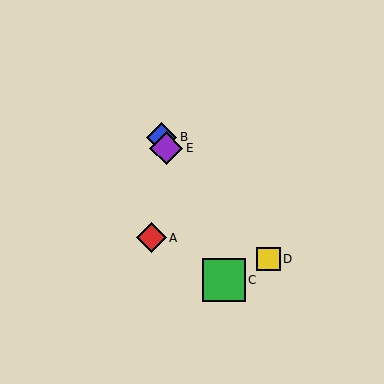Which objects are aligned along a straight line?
Objects B, C, E are aligned along a straight line.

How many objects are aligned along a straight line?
3 objects (B, C, E) are aligned along a straight line.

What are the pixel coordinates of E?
Object E is at (166, 148).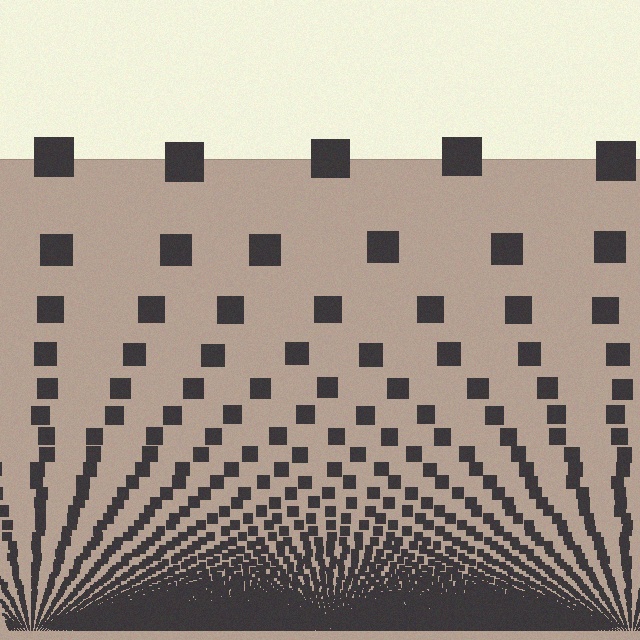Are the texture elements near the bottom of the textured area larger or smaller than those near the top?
Smaller. The gradient is inverted — elements near the bottom are smaller and denser.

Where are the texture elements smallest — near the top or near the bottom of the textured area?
Near the bottom.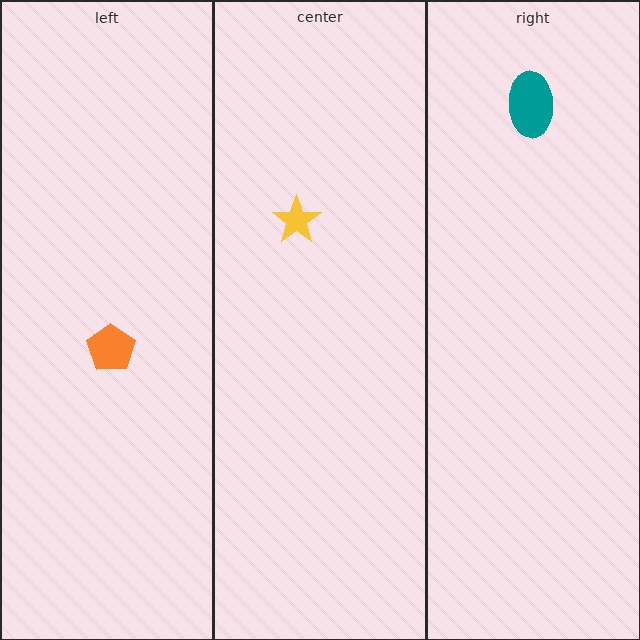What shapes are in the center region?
The yellow star.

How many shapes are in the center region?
1.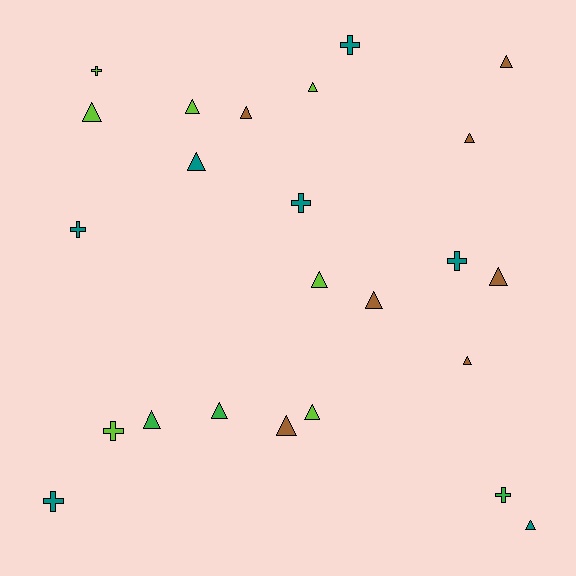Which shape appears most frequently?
Triangle, with 16 objects.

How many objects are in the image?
There are 24 objects.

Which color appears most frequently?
Lime, with 7 objects.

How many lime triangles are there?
There are 5 lime triangles.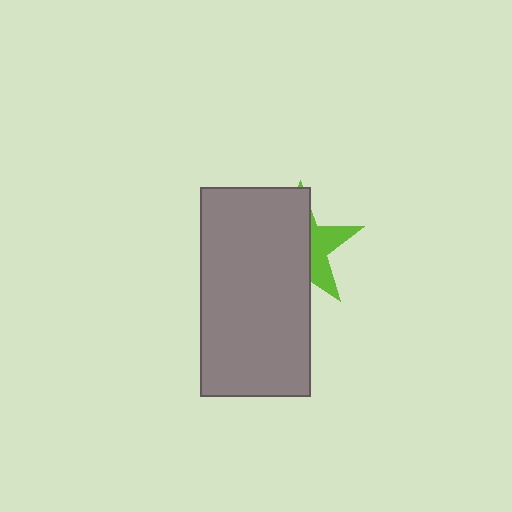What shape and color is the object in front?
The object in front is a gray rectangle.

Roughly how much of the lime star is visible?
A small part of it is visible (roughly 34%).